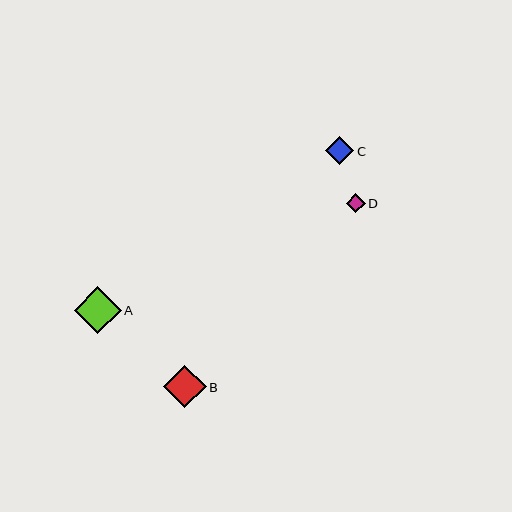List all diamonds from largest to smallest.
From largest to smallest: A, B, C, D.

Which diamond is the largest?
Diamond A is the largest with a size of approximately 47 pixels.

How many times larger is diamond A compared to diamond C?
Diamond A is approximately 1.7 times the size of diamond C.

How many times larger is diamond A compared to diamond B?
Diamond A is approximately 1.1 times the size of diamond B.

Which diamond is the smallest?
Diamond D is the smallest with a size of approximately 19 pixels.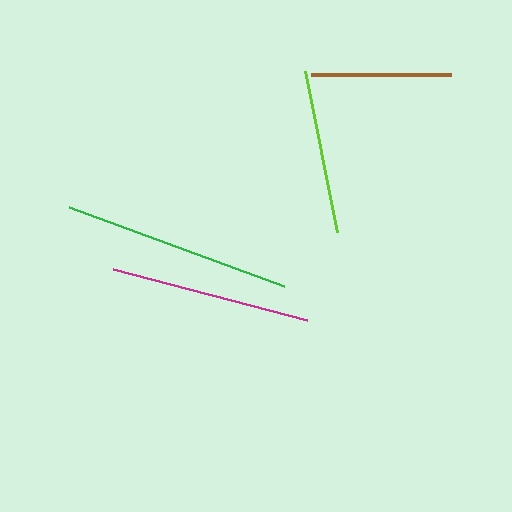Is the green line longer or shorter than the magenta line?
The green line is longer than the magenta line.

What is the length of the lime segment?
The lime segment is approximately 164 pixels long.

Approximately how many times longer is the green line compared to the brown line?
The green line is approximately 1.6 times the length of the brown line.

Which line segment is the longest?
The green line is the longest at approximately 229 pixels.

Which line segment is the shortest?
The brown line is the shortest at approximately 139 pixels.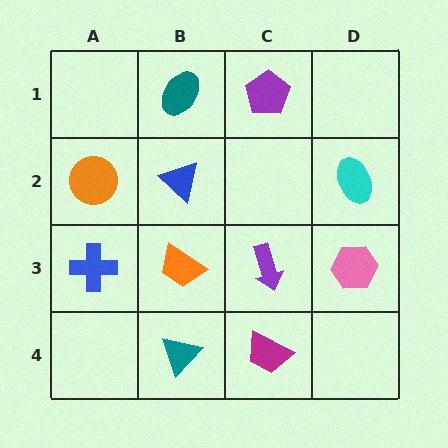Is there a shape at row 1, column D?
No, that cell is empty.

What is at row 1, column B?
A teal ellipse.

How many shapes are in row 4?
2 shapes.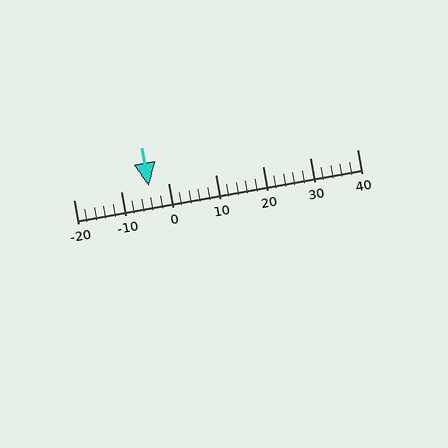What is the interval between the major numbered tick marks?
The major tick marks are spaced 10 units apart.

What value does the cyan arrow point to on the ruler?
The cyan arrow points to approximately -4.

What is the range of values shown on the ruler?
The ruler shows values from -20 to 40.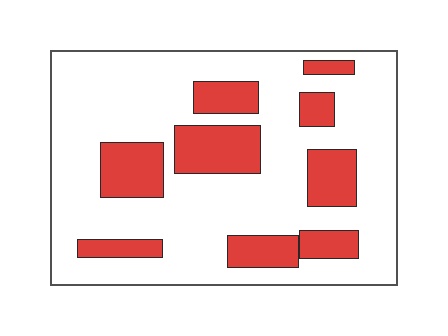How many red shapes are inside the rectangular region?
9.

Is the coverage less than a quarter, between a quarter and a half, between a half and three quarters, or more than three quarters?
Between a quarter and a half.